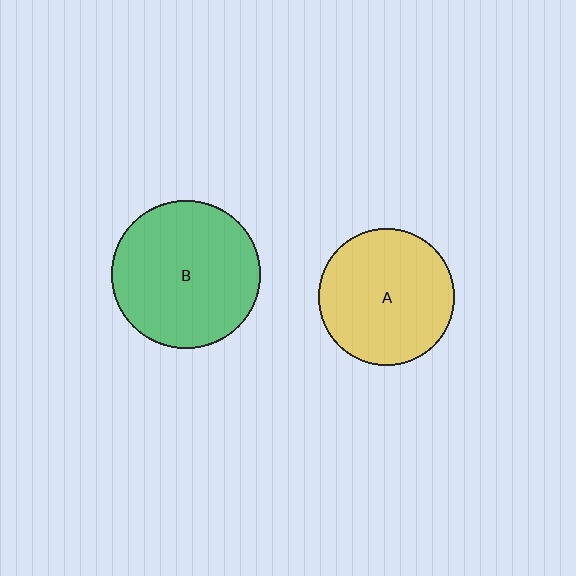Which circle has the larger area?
Circle B (green).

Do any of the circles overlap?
No, none of the circles overlap.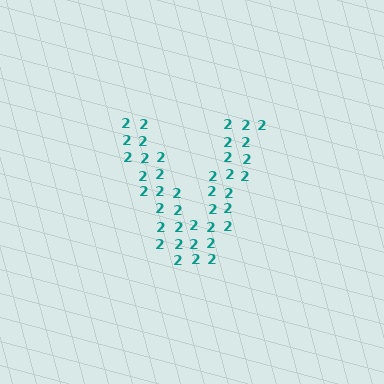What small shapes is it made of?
It is made of small digit 2's.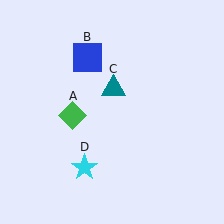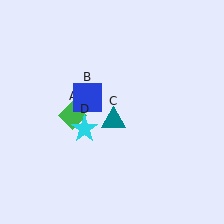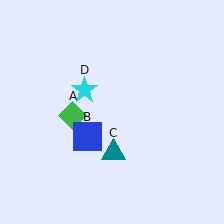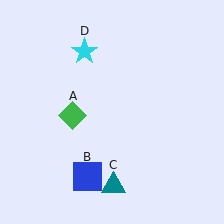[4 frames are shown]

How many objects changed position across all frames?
3 objects changed position: blue square (object B), teal triangle (object C), cyan star (object D).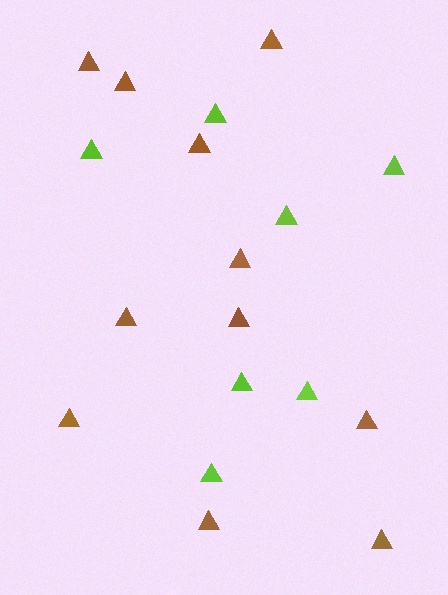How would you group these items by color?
There are 2 groups: one group of lime triangles (7) and one group of brown triangles (11).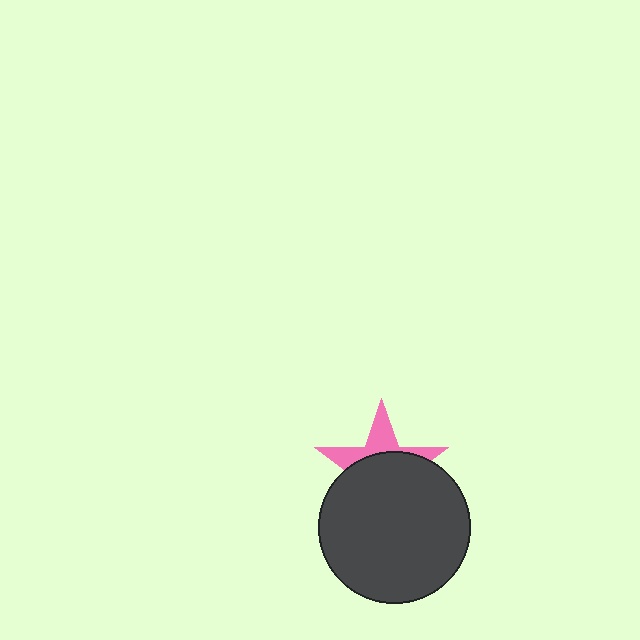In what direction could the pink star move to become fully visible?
The pink star could move up. That would shift it out from behind the dark gray circle entirely.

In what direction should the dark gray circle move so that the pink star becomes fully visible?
The dark gray circle should move down. That is the shortest direction to clear the overlap and leave the pink star fully visible.